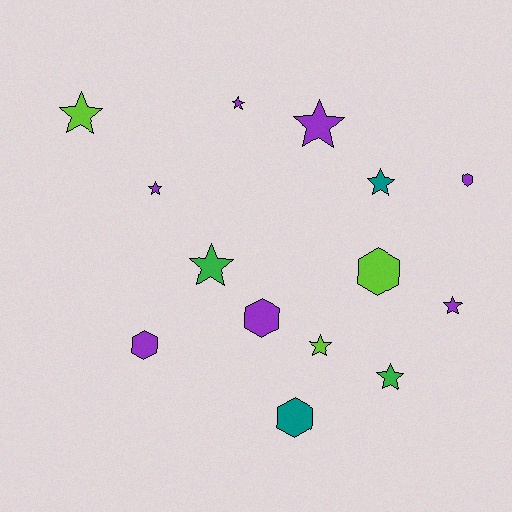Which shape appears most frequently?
Star, with 9 objects.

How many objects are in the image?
There are 14 objects.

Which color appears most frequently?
Purple, with 7 objects.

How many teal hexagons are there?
There is 1 teal hexagon.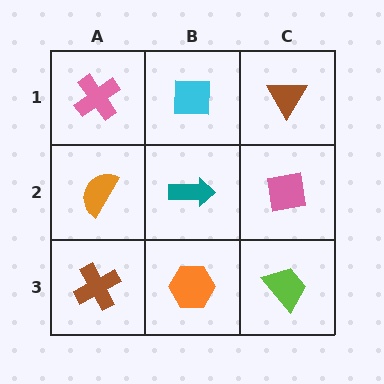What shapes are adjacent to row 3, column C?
A pink square (row 2, column C), an orange hexagon (row 3, column B).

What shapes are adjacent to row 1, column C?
A pink square (row 2, column C), a cyan square (row 1, column B).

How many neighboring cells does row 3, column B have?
3.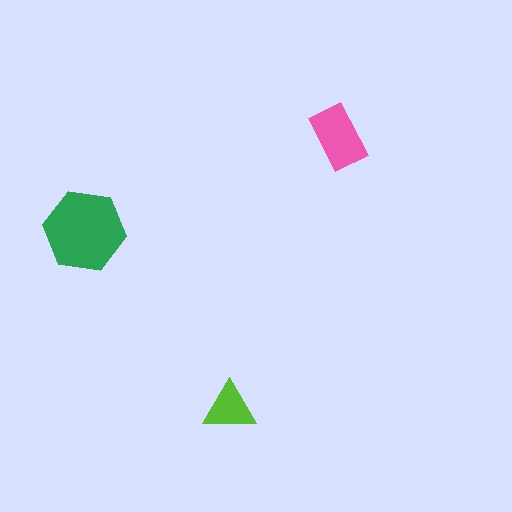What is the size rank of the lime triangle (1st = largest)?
3rd.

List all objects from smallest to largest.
The lime triangle, the pink rectangle, the green hexagon.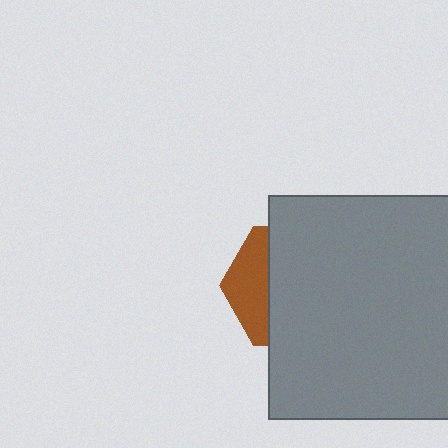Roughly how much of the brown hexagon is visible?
A small part of it is visible (roughly 30%).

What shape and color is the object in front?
The object in front is a gray rectangle.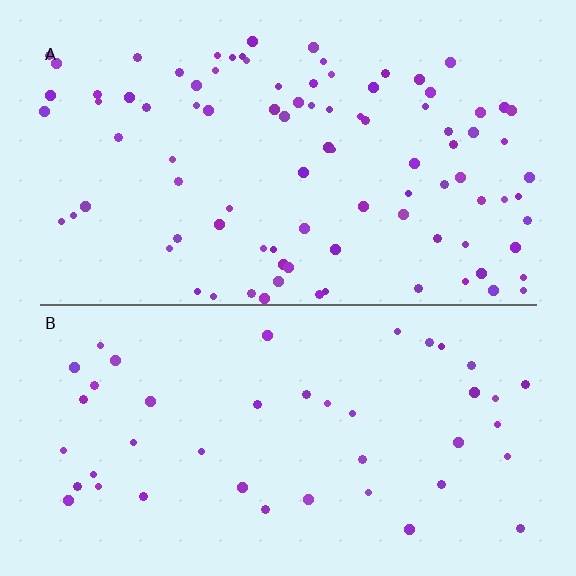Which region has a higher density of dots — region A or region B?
A (the top).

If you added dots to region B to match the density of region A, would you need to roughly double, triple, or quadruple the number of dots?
Approximately double.